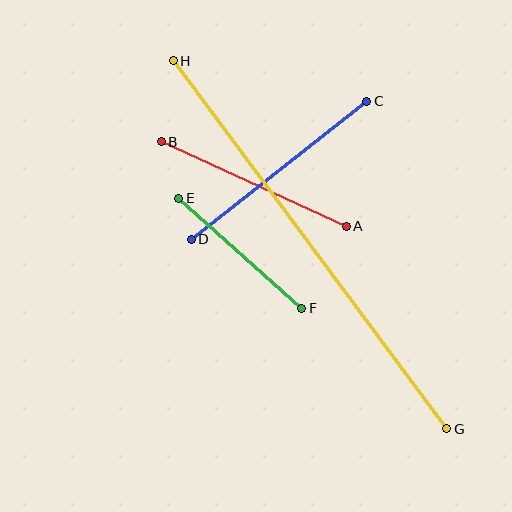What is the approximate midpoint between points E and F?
The midpoint is at approximately (240, 253) pixels.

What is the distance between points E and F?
The distance is approximately 165 pixels.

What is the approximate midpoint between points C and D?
The midpoint is at approximately (279, 170) pixels.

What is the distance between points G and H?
The distance is approximately 458 pixels.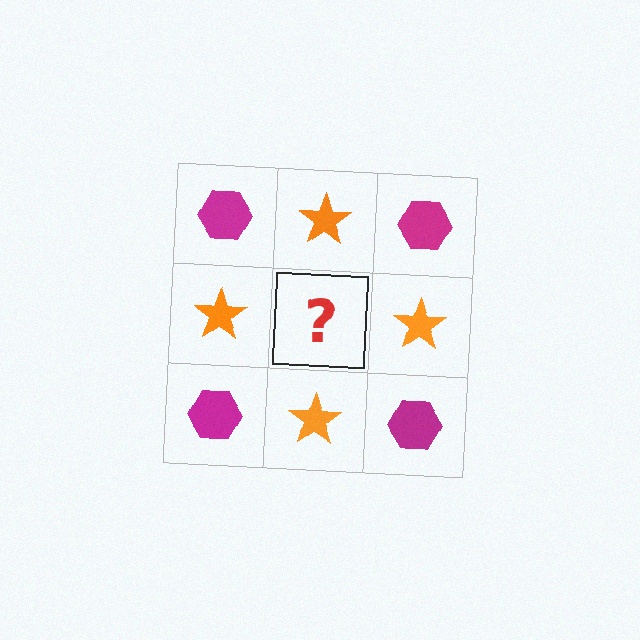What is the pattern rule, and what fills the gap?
The rule is that it alternates magenta hexagon and orange star in a checkerboard pattern. The gap should be filled with a magenta hexagon.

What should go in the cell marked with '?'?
The missing cell should contain a magenta hexagon.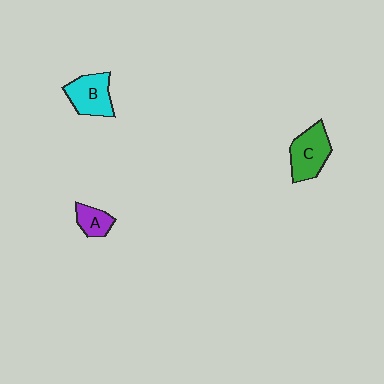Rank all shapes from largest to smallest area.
From largest to smallest: C (green), B (cyan), A (purple).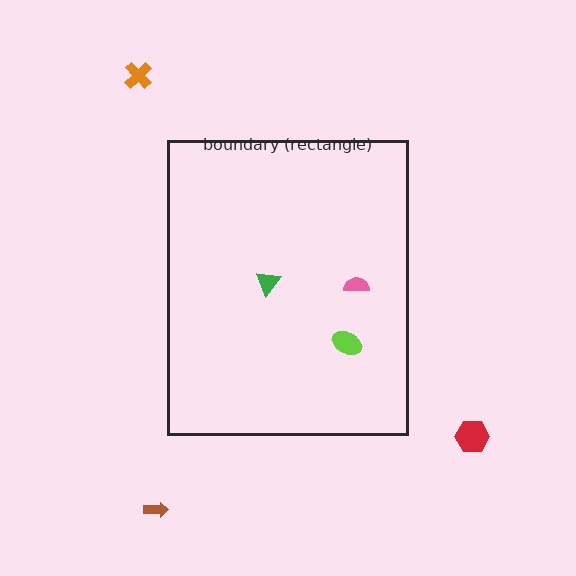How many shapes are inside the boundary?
3 inside, 3 outside.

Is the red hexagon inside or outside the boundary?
Outside.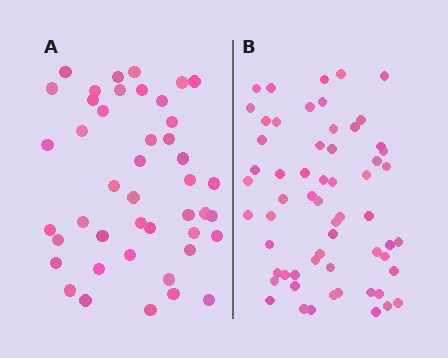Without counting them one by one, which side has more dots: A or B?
Region B (the right region) has more dots.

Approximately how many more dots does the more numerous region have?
Region B has approximately 15 more dots than region A.